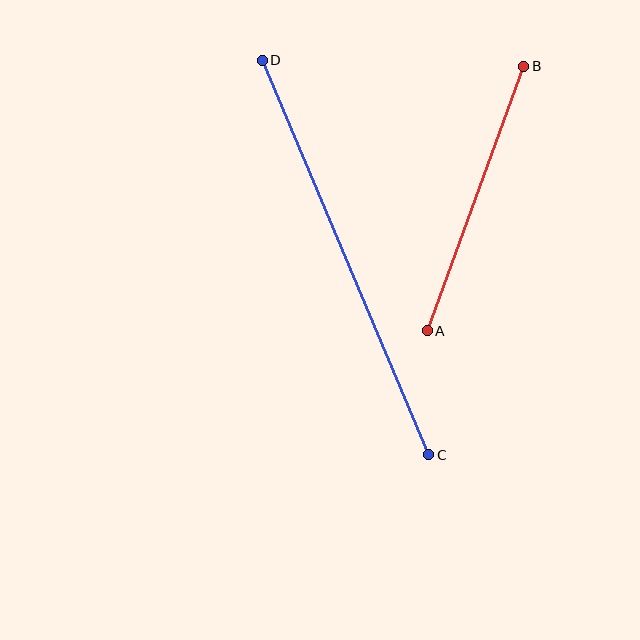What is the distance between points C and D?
The distance is approximately 428 pixels.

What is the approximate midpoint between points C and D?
The midpoint is at approximately (346, 257) pixels.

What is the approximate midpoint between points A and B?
The midpoint is at approximately (475, 198) pixels.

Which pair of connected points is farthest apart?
Points C and D are farthest apart.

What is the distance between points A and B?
The distance is approximately 282 pixels.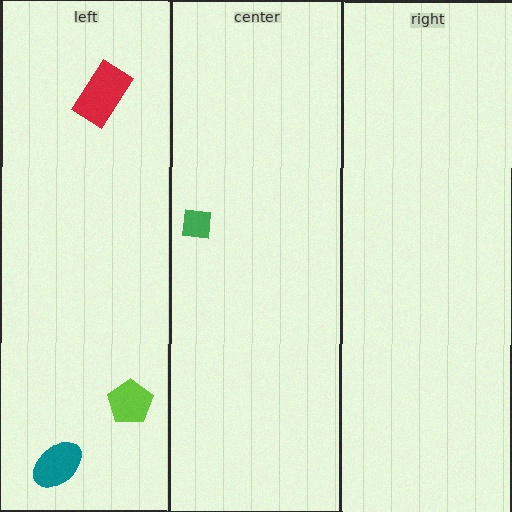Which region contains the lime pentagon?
The left region.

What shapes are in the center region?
The green square.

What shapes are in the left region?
The teal ellipse, the lime pentagon, the red rectangle.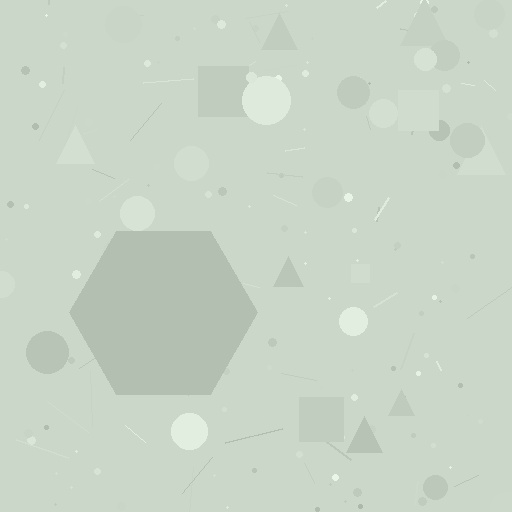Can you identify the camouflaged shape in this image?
The camouflaged shape is a hexagon.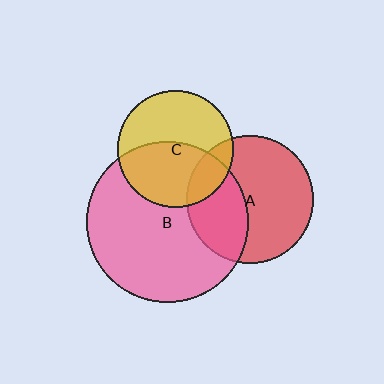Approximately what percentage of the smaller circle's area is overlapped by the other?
Approximately 35%.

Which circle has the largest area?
Circle B (pink).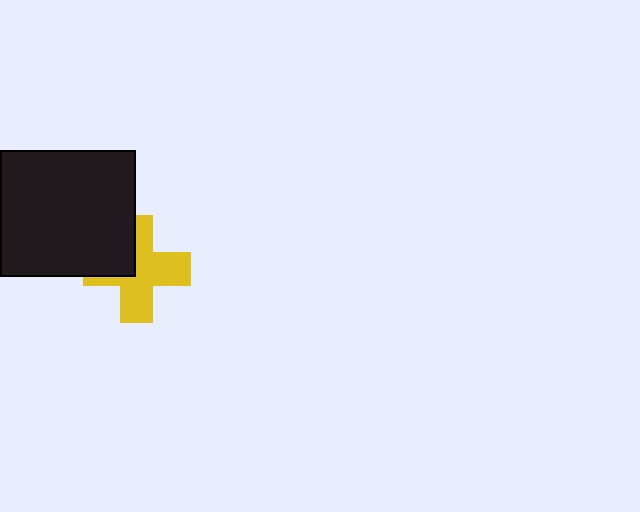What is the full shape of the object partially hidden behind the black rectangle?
The partially hidden object is a yellow cross.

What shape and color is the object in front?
The object in front is a black rectangle.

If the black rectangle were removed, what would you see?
You would see the complete yellow cross.